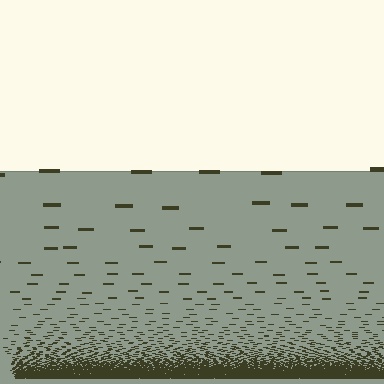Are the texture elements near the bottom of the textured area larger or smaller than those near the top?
Smaller. The gradient is inverted — elements near the bottom are smaller and denser.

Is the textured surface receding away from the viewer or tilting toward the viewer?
The surface appears to tilt toward the viewer. Texture elements get larger and sparser toward the top.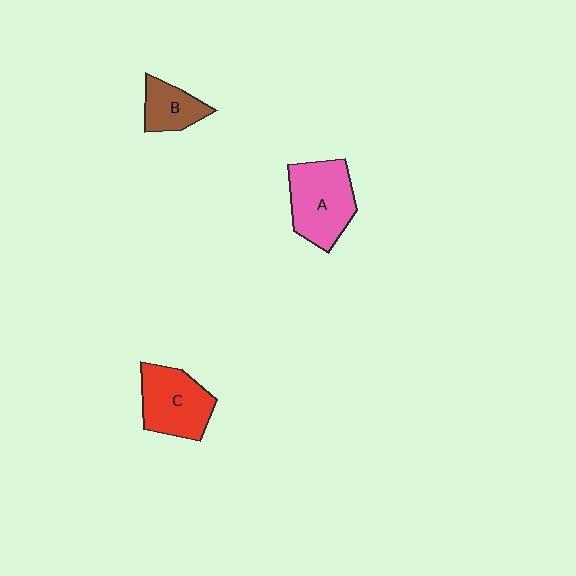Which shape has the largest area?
Shape A (pink).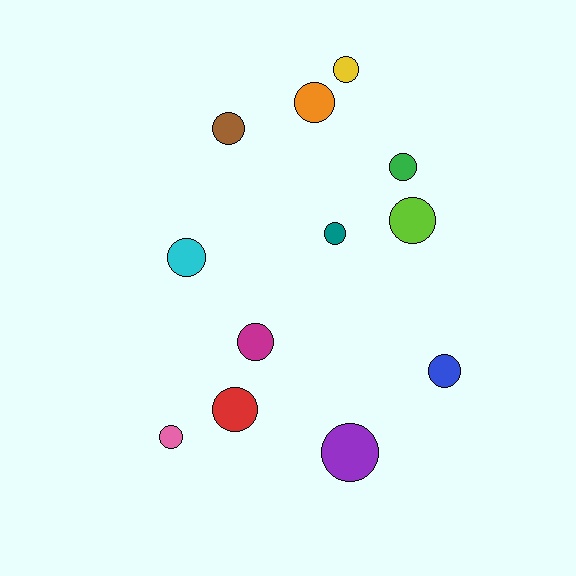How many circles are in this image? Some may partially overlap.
There are 12 circles.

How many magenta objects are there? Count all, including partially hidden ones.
There is 1 magenta object.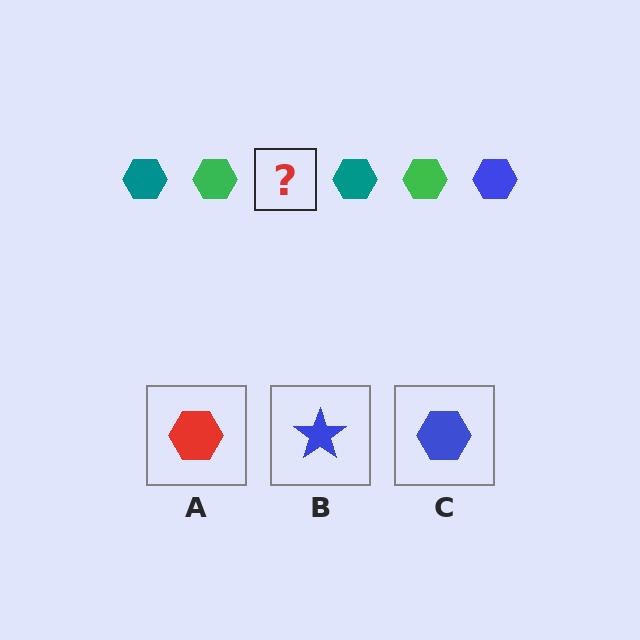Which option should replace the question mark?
Option C.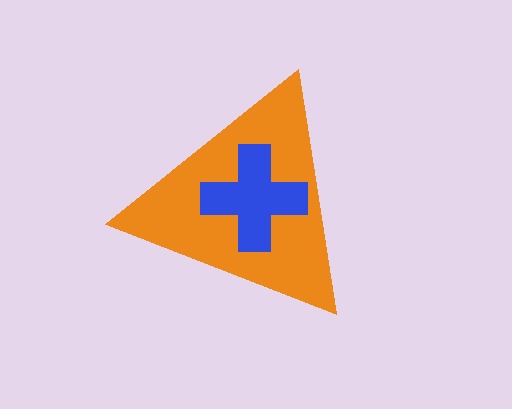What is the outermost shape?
The orange triangle.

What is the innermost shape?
The blue cross.